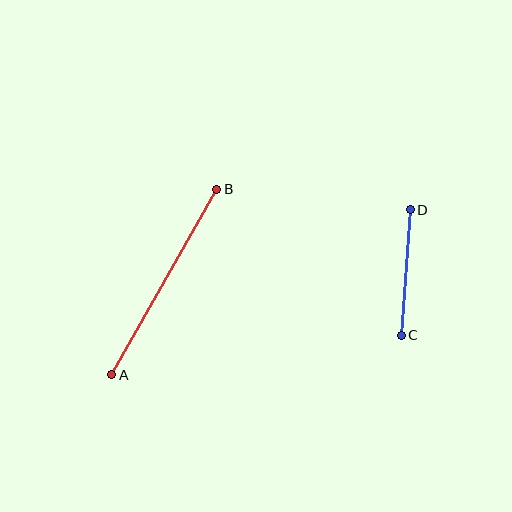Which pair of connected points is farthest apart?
Points A and B are farthest apart.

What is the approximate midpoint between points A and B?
The midpoint is at approximately (164, 282) pixels.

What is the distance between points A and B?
The distance is approximately 213 pixels.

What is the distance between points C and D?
The distance is approximately 126 pixels.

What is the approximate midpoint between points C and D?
The midpoint is at approximately (406, 272) pixels.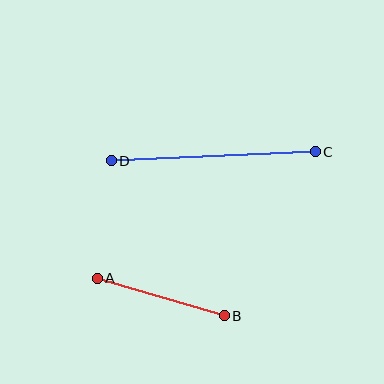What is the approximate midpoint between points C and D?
The midpoint is at approximately (213, 156) pixels.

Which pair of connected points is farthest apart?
Points C and D are farthest apart.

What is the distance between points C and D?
The distance is approximately 204 pixels.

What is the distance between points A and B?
The distance is approximately 133 pixels.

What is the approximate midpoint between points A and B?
The midpoint is at approximately (161, 297) pixels.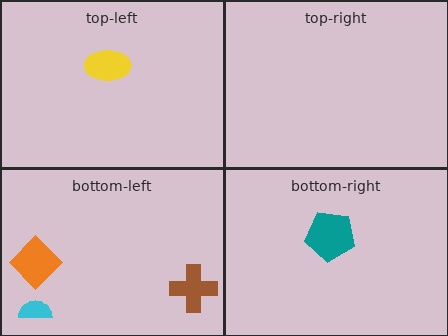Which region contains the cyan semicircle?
The bottom-left region.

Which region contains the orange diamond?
The bottom-left region.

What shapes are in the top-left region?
The yellow ellipse.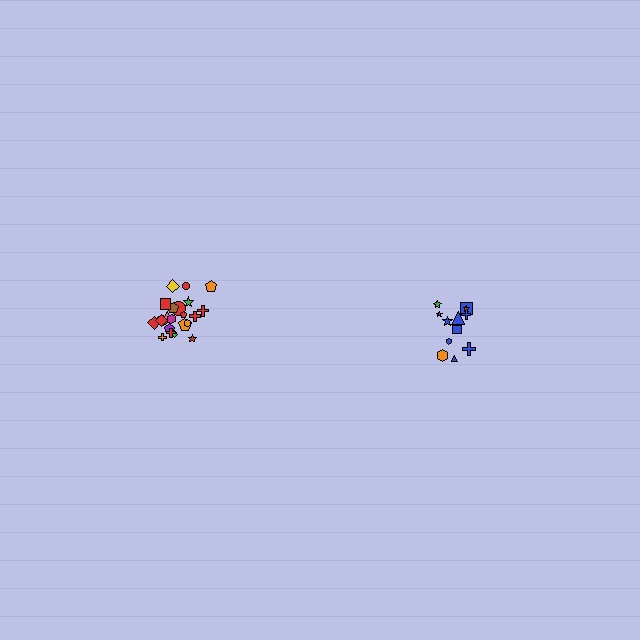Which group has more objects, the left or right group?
The left group.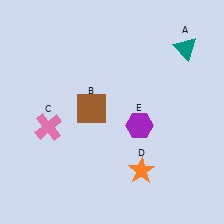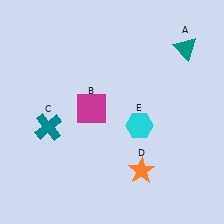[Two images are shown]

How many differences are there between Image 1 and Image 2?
There are 3 differences between the two images.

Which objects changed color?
B changed from brown to magenta. C changed from pink to teal. E changed from purple to cyan.